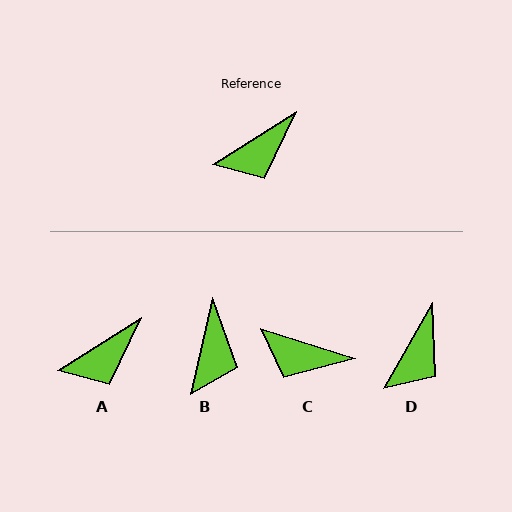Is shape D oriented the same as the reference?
No, it is off by about 28 degrees.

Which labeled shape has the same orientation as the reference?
A.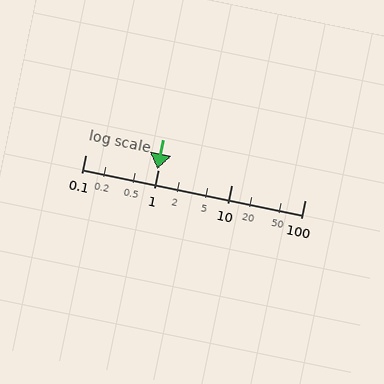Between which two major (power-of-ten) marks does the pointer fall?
The pointer is between 0.1 and 1.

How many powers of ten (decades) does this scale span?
The scale spans 3 decades, from 0.1 to 100.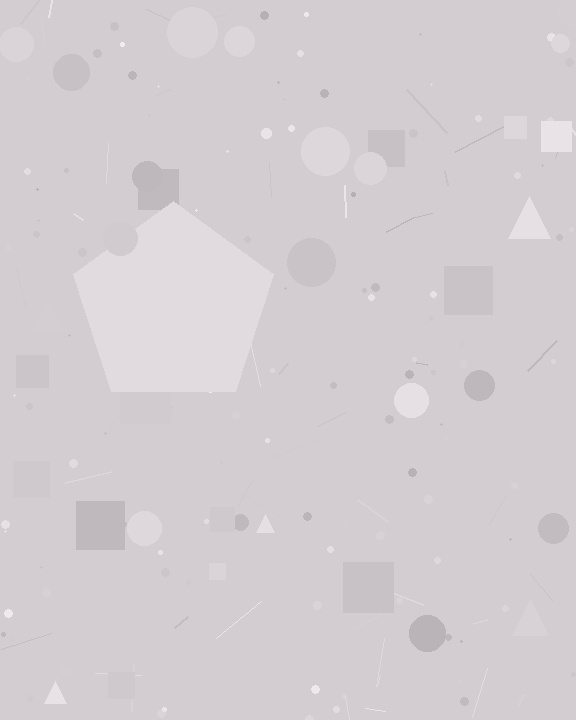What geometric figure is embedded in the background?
A pentagon is embedded in the background.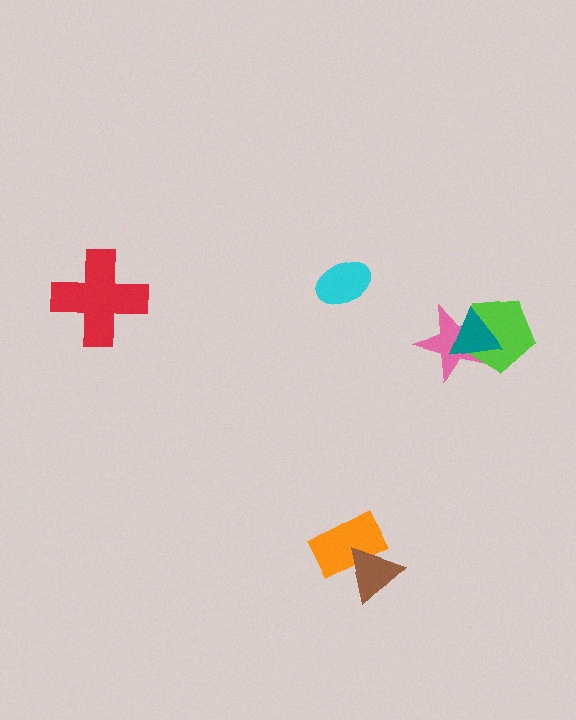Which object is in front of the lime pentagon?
The teal triangle is in front of the lime pentagon.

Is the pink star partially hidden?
Yes, it is partially covered by another shape.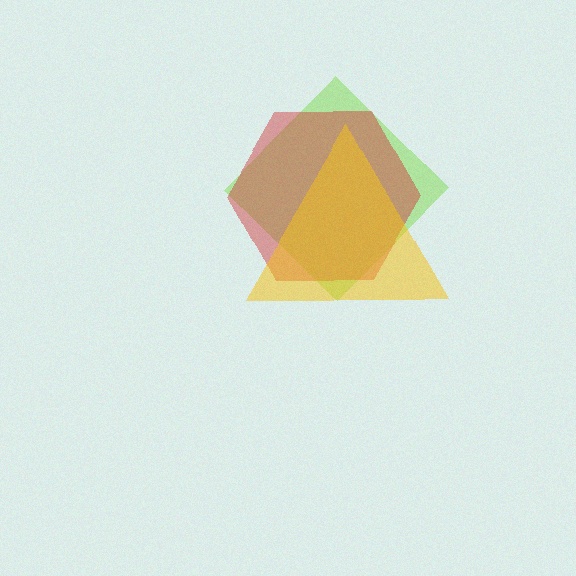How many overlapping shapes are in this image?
There are 3 overlapping shapes in the image.